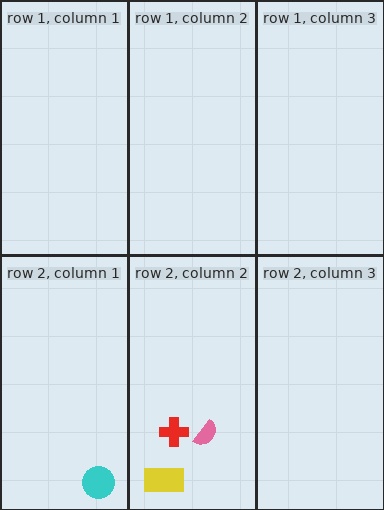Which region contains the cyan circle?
The row 2, column 1 region.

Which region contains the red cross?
The row 2, column 2 region.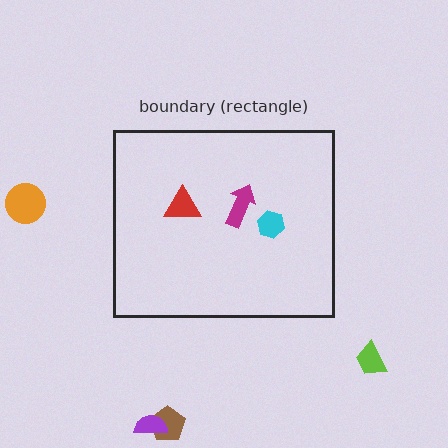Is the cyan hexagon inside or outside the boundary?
Inside.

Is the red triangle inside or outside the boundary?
Inside.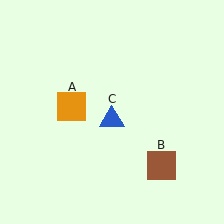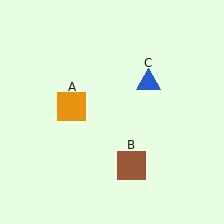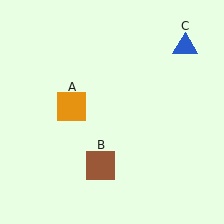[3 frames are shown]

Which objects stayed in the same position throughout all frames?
Orange square (object A) remained stationary.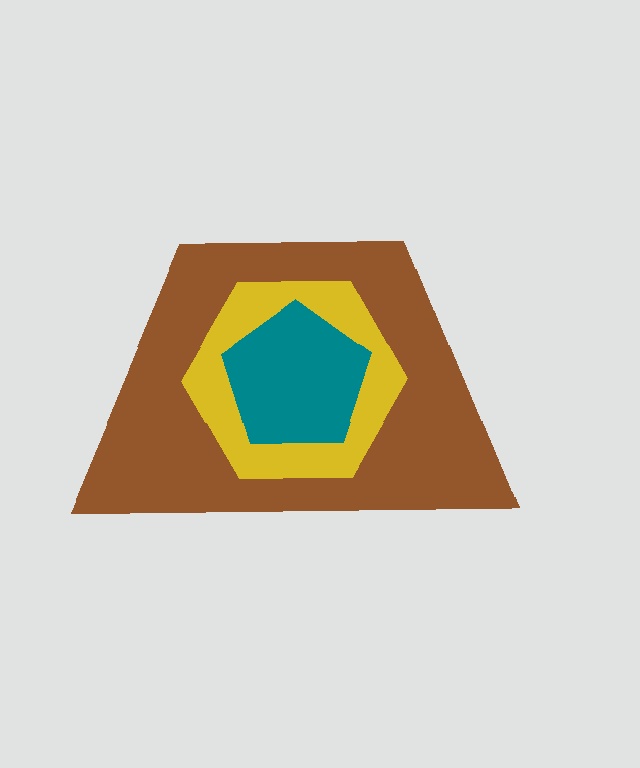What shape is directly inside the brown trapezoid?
The yellow hexagon.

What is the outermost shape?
The brown trapezoid.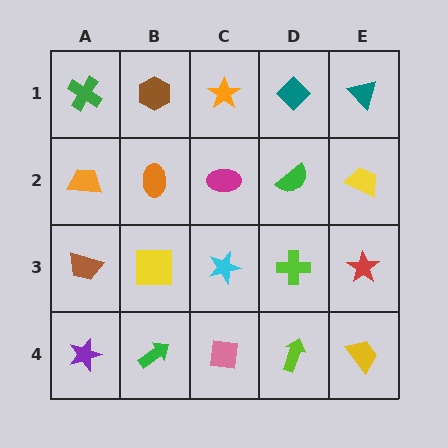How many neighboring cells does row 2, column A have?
3.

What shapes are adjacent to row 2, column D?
A teal diamond (row 1, column D), a lime cross (row 3, column D), a magenta ellipse (row 2, column C), a yellow trapezoid (row 2, column E).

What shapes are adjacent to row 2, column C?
An orange star (row 1, column C), a cyan star (row 3, column C), an orange ellipse (row 2, column B), a green semicircle (row 2, column D).